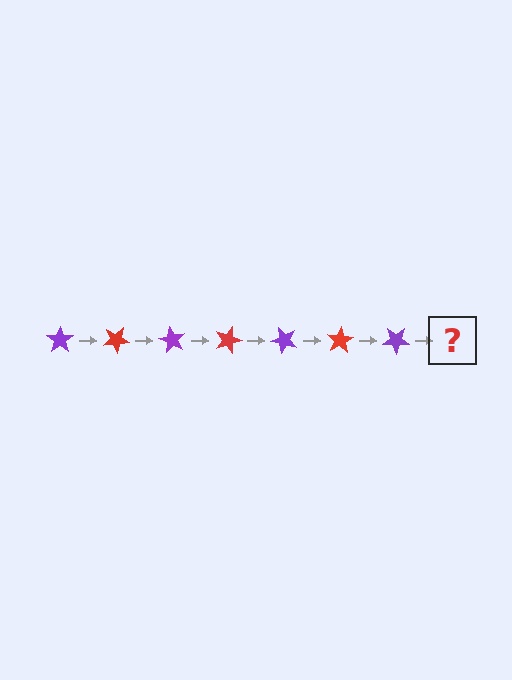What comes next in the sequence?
The next element should be a red star, rotated 210 degrees from the start.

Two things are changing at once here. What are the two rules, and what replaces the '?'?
The two rules are that it rotates 30 degrees each step and the color cycles through purple and red. The '?' should be a red star, rotated 210 degrees from the start.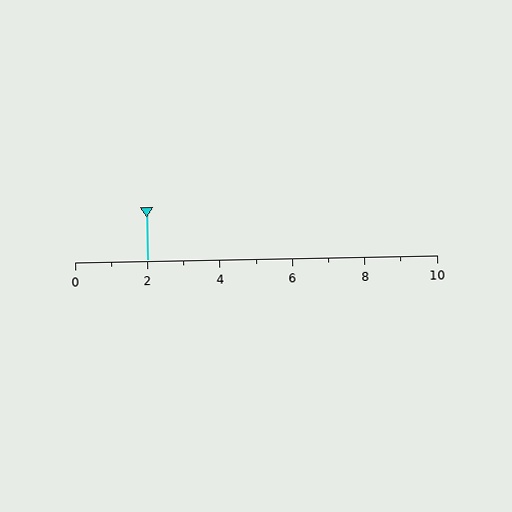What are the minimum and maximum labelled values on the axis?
The axis runs from 0 to 10.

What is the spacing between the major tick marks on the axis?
The major ticks are spaced 2 apart.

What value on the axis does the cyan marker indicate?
The marker indicates approximately 2.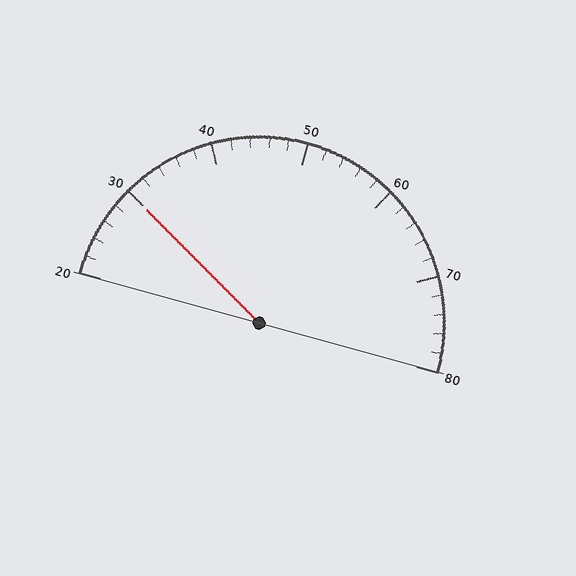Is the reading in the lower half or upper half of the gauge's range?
The reading is in the lower half of the range (20 to 80).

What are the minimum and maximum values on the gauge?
The gauge ranges from 20 to 80.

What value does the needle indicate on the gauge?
The needle indicates approximately 30.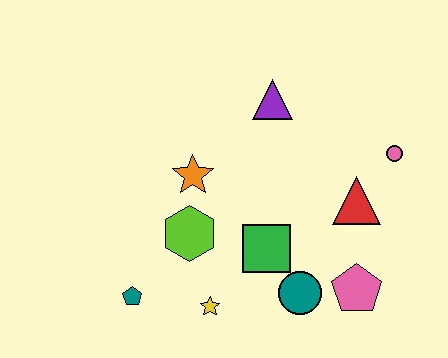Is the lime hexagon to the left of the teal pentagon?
No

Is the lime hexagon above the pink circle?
No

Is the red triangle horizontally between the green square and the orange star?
No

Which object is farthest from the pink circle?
The teal pentagon is farthest from the pink circle.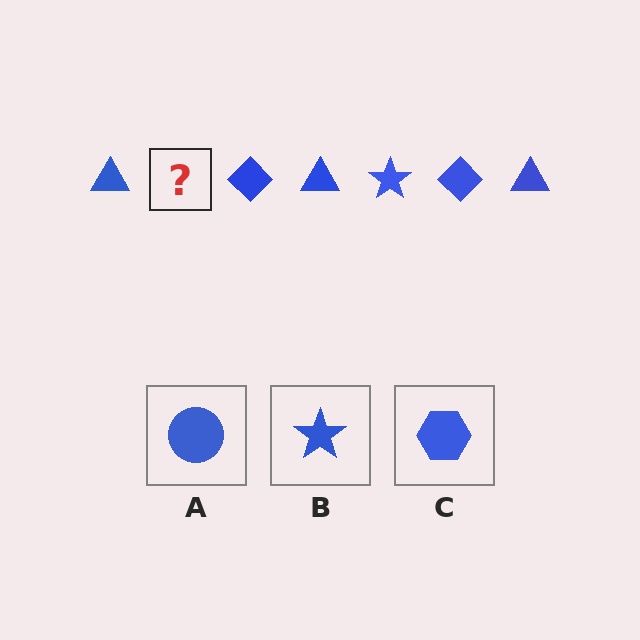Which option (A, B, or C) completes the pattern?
B.